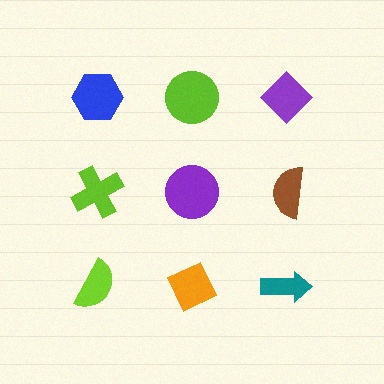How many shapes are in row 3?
3 shapes.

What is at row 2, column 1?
A lime cross.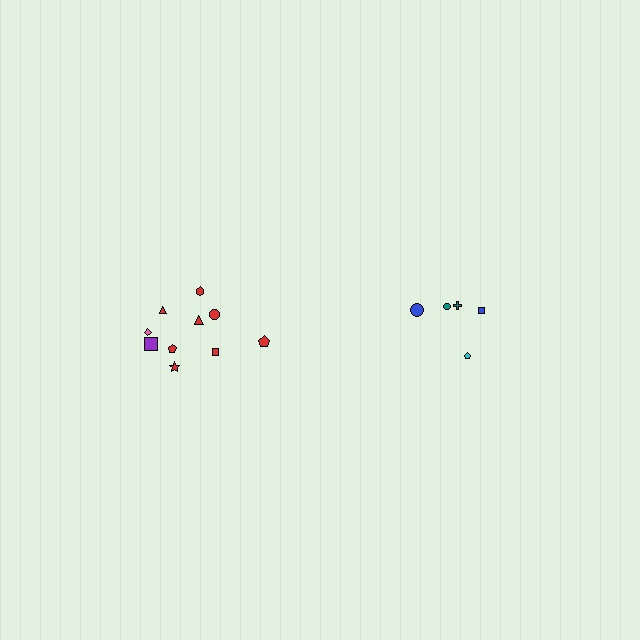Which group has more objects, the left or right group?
The left group.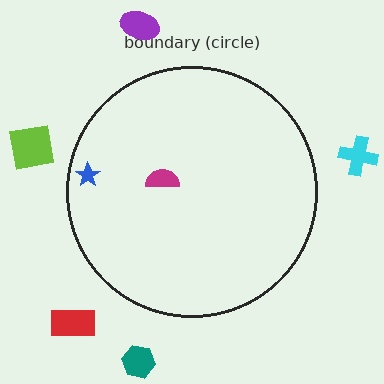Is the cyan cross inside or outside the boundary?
Outside.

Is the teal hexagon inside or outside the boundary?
Outside.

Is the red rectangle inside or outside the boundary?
Outside.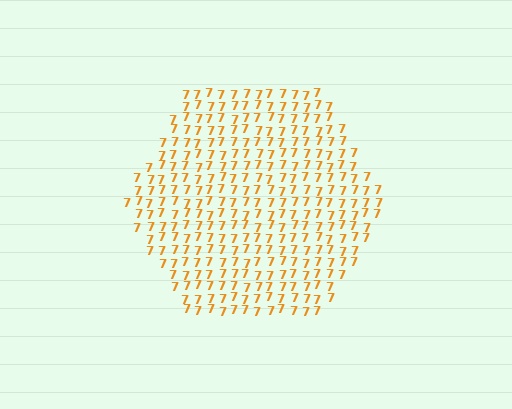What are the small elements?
The small elements are digit 7's.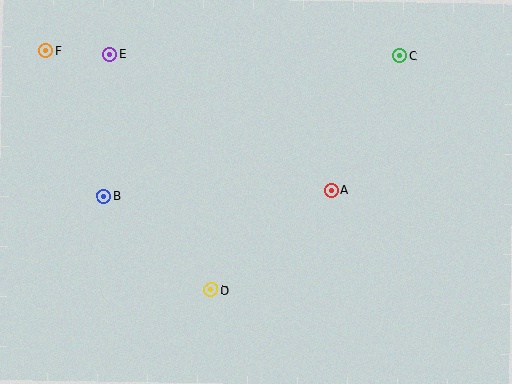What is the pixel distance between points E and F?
The distance between E and F is 64 pixels.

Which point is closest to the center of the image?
Point A at (331, 191) is closest to the center.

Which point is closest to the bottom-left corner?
Point B is closest to the bottom-left corner.